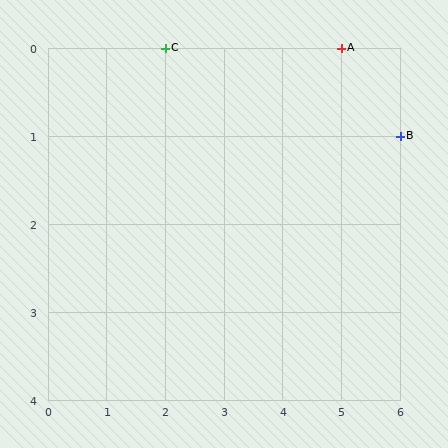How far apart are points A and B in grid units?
Points A and B are 1 column and 1 row apart (about 1.4 grid units diagonally).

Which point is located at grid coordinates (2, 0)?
Point C is at (2, 0).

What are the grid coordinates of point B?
Point B is at grid coordinates (6, 1).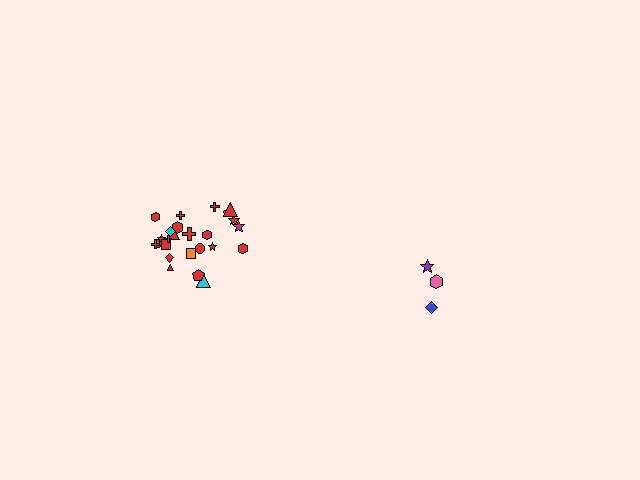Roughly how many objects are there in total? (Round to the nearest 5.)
Roughly 30 objects in total.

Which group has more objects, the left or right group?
The left group.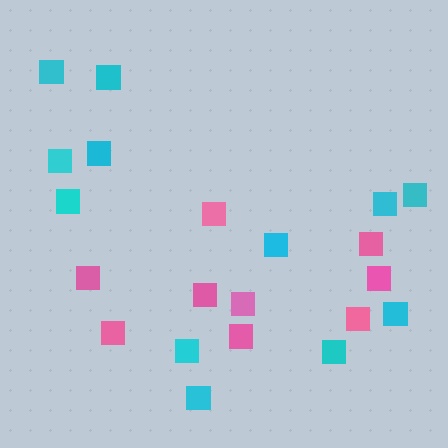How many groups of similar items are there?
There are 2 groups: one group of cyan squares (12) and one group of pink squares (9).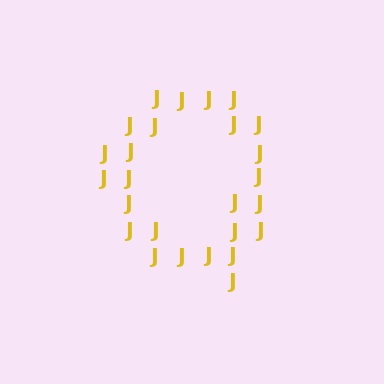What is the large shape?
The large shape is the letter Q.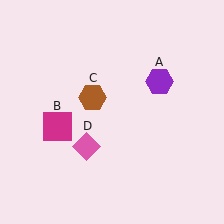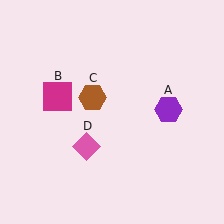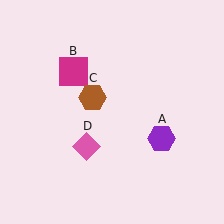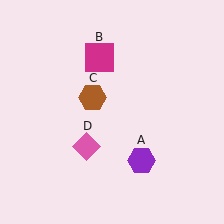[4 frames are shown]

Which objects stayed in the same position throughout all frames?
Brown hexagon (object C) and pink diamond (object D) remained stationary.